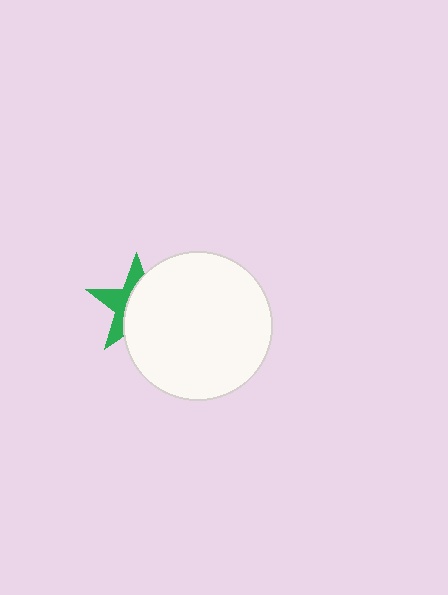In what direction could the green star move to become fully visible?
The green star could move left. That would shift it out from behind the white circle entirely.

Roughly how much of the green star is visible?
A small part of it is visible (roughly 41%).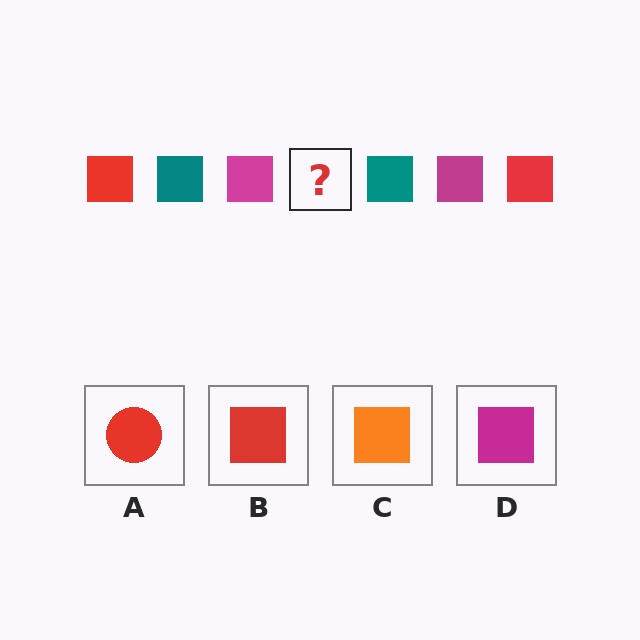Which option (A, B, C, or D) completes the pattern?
B.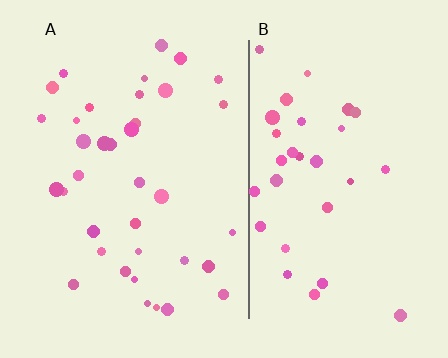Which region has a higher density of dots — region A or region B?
A (the left).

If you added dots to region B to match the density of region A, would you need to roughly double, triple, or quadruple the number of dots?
Approximately double.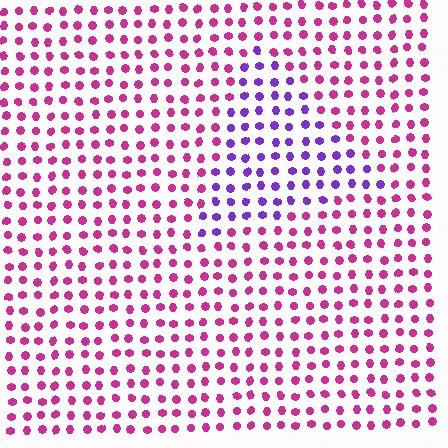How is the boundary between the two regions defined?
The boundary is defined purely by a slight shift in hue (about 50 degrees). Spacing, size, and orientation are identical on both sides.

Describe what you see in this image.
The image is filled with small magenta elements in a uniform arrangement. A triangle-shaped region is visible where the elements are tinted to a slightly different hue, forming a subtle color boundary.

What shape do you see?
I see a triangle.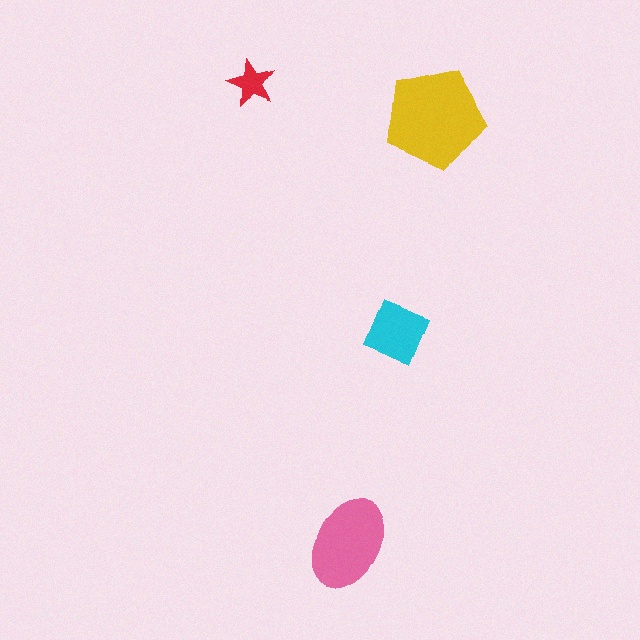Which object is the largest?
The yellow pentagon.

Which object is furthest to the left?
The red star is leftmost.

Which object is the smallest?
The red star.